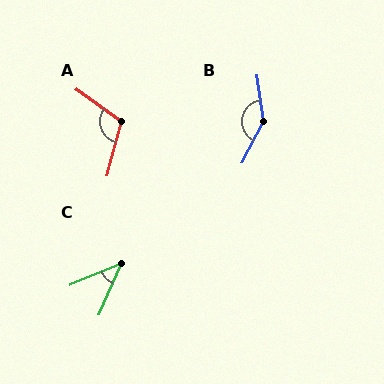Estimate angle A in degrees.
Approximately 111 degrees.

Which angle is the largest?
B, at approximately 145 degrees.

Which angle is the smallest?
C, at approximately 44 degrees.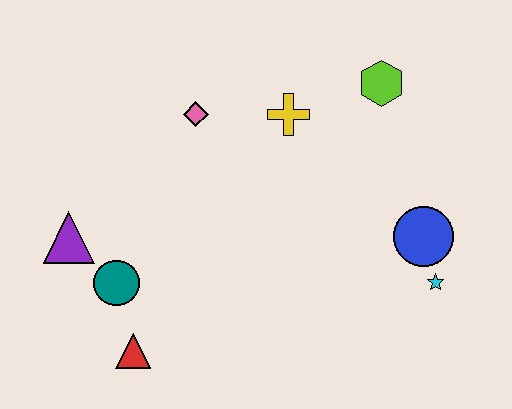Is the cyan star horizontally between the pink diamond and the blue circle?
No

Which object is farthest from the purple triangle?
The cyan star is farthest from the purple triangle.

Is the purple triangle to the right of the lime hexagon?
No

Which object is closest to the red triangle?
The teal circle is closest to the red triangle.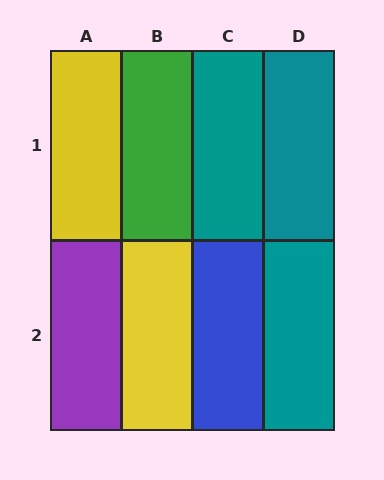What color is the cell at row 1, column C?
Teal.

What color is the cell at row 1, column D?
Teal.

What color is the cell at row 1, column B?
Green.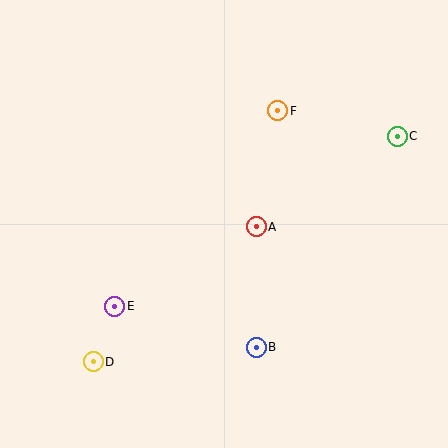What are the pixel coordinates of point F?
Point F is at (278, 111).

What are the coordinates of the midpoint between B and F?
The midpoint between B and F is at (267, 229).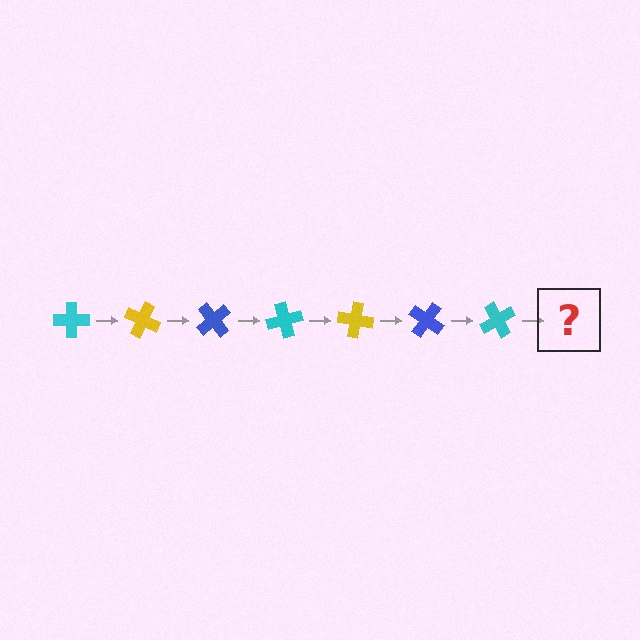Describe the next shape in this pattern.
It should be a yellow cross, rotated 175 degrees from the start.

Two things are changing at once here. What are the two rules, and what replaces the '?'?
The two rules are that it rotates 25 degrees each step and the color cycles through cyan, yellow, and blue. The '?' should be a yellow cross, rotated 175 degrees from the start.